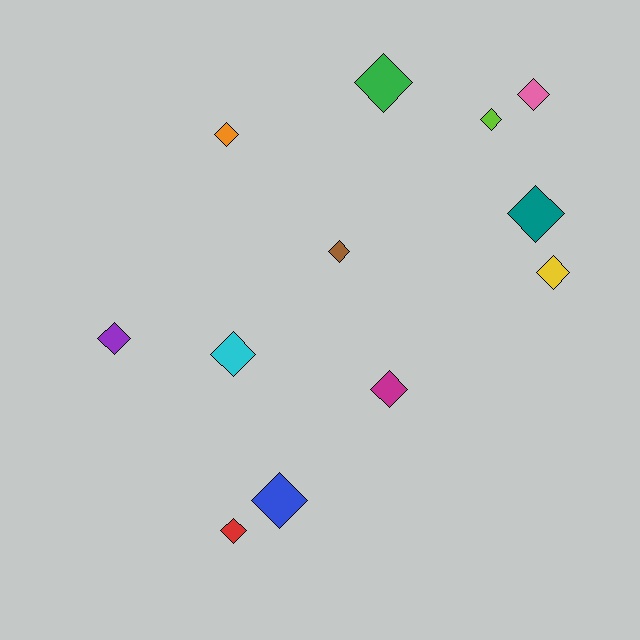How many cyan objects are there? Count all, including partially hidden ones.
There is 1 cyan object.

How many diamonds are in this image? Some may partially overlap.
There are 12 diamonds.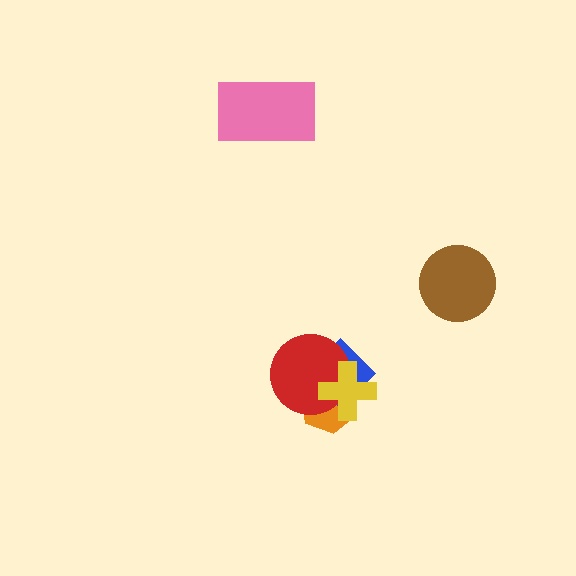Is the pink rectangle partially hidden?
No, no other shape covers it.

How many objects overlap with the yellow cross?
3 objects overlap with the yellow cross.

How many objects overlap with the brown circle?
0 objects overlap with the brown circle.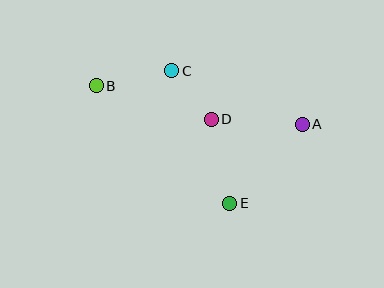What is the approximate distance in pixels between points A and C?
The distance between A and C is approximately 141 pixels.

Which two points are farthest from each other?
Points A and B are farthest from each other.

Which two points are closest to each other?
Points C and D are closest to each other.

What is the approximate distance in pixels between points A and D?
The distance between A and D is approximately 91 pixels.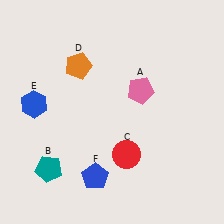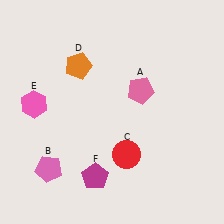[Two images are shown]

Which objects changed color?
B changed from teal to pink. E changed from blue to pink. F changed from blue to magenta.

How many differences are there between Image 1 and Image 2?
There are 3 differences between the two images.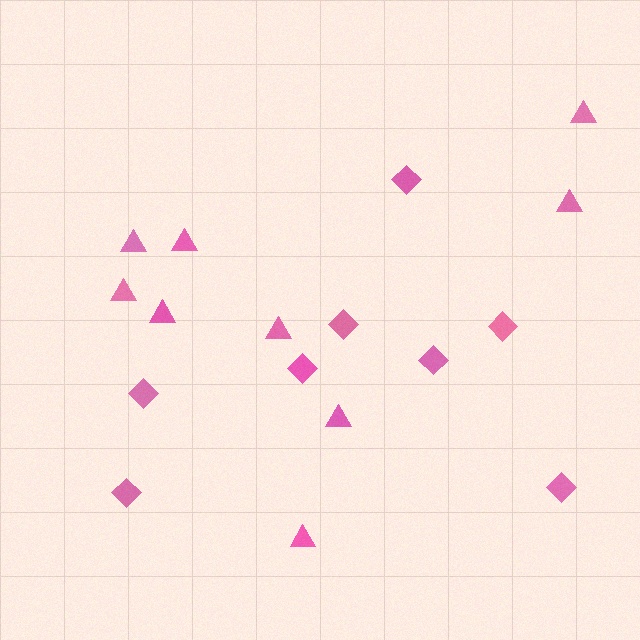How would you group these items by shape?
There are 2 groups: one group of diamonds (8) and one group of triangles (9).